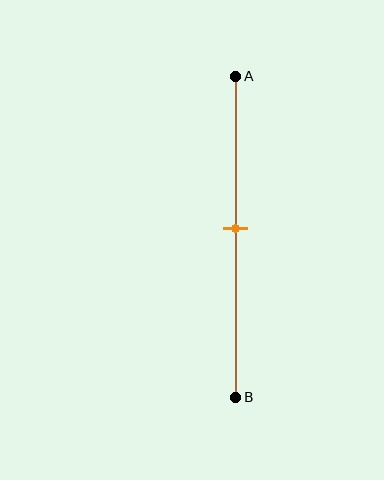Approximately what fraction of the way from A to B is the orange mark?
The orange mark is approximately 45% of the way from A to B.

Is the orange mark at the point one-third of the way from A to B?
No, the mark is at about 45% from A, not at the 33% one-third point.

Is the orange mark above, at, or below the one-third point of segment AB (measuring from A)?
The orange mark is below the one-third point of segment AB.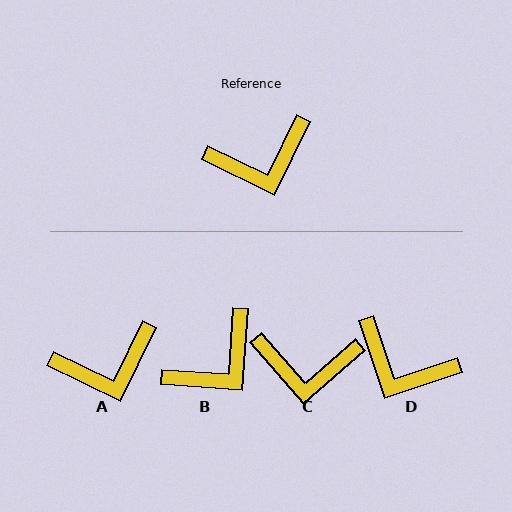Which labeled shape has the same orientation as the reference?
A.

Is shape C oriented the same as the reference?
No, it is off by about 23 degrees.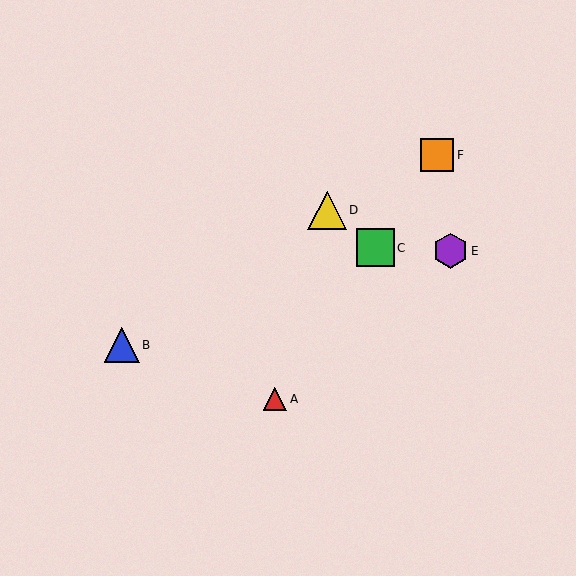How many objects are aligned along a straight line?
3 objects (A, C, F) are aligned along a straight line.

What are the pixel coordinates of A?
Object A is at (275, 399).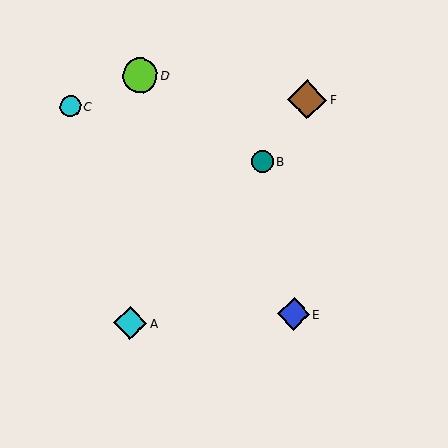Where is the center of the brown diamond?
The center of the brown diamond is at (307, 100).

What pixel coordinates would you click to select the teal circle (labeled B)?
Click at (262, 161) to select the teal circle B.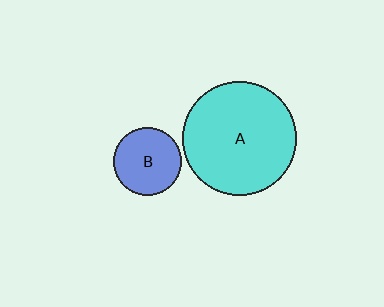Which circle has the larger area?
Circle A (cyan).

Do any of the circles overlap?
No, none of the circles overlap.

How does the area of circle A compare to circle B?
Approximately 2.8 times.